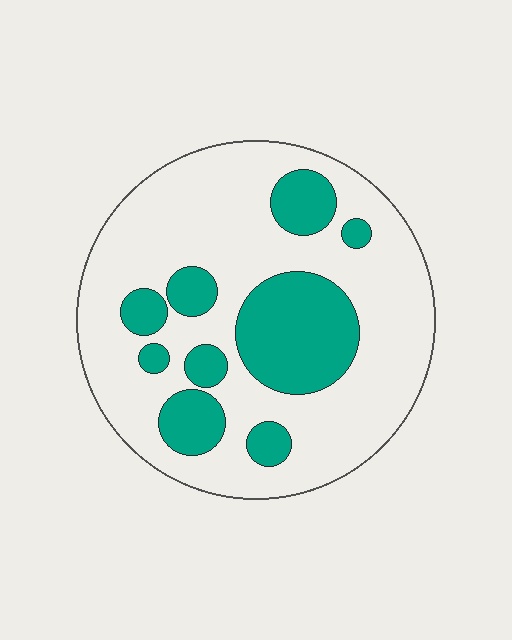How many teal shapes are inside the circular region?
9.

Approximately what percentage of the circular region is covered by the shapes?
Approximately 25%.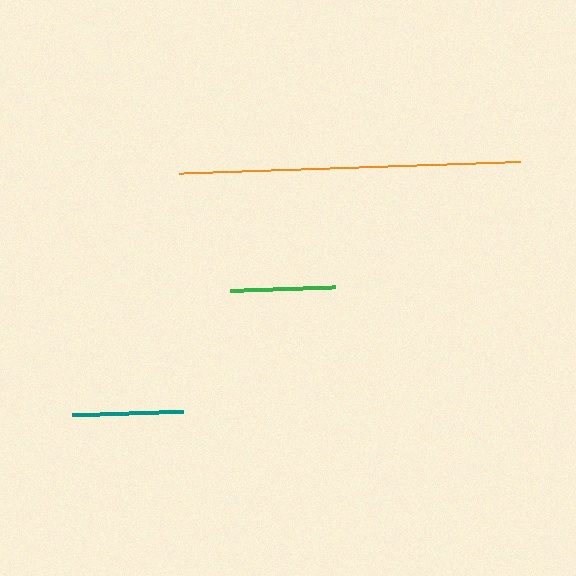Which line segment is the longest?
The orange line is the longest at approximately 342 pixels.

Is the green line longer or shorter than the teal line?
The teal line is longer than the green line.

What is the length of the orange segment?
The orange segment is approximately 342 pixels long.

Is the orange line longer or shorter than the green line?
The orange line is longer than the green line.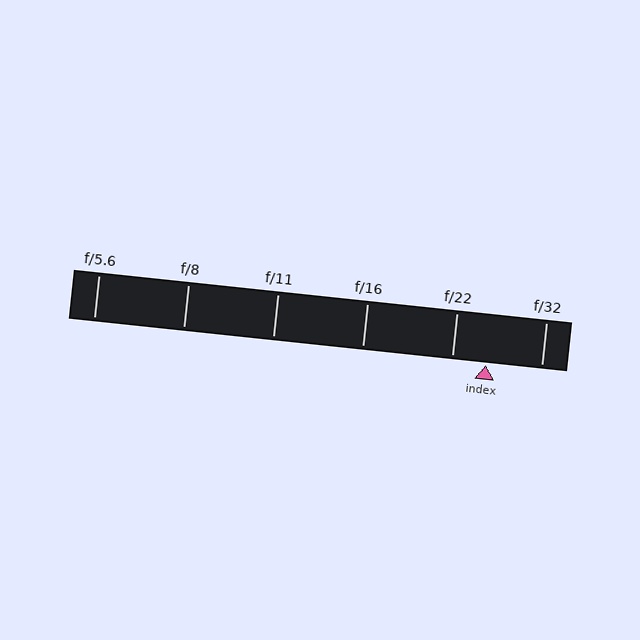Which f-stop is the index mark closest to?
The index mark is closest to f/22.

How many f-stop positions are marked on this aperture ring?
There are 6 f-stop positions marked.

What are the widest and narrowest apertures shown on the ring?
The widest aperture shown is f/5.6 and the narrowest is f/32.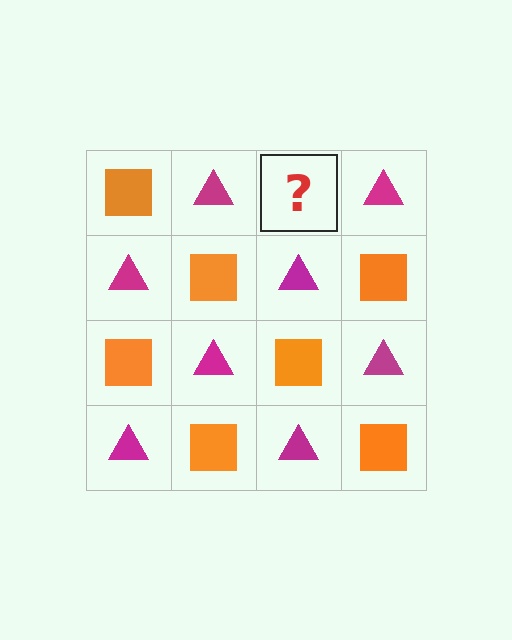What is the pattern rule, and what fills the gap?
The rule is that it alternates orange square and magenta triangle in a checkerboard pattern. The gap should be filled with an orange square.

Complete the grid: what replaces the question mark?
The question mark should be replaced with an orange square.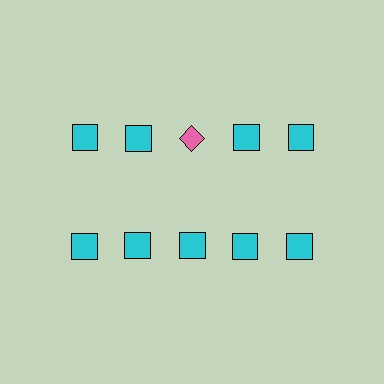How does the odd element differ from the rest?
It differs in both color (pink instead of cyan) and shape (diamond instead of square).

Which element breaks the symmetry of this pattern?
The pink diamond in the top row, center column breaks the symmetry. All other shapes are cyan squares.